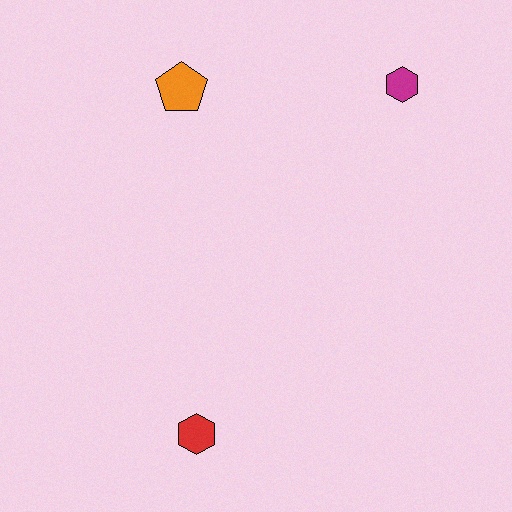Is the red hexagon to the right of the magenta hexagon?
No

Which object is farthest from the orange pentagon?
The red hexagon is farthest from the orange pentagon.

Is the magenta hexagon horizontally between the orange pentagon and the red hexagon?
No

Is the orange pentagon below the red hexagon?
No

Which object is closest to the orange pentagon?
The magenta hexagon is closest to the orange pentagon.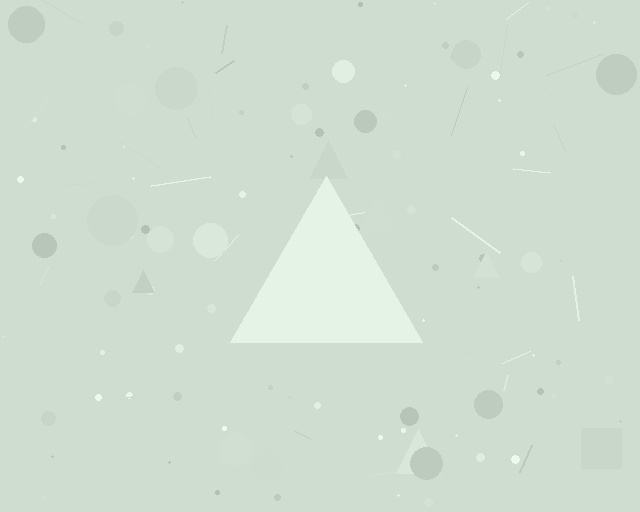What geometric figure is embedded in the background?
A triangle is embedded in the background.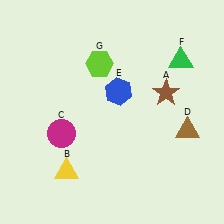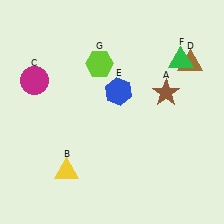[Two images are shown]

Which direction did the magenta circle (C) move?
The magenta circle (C) moved up.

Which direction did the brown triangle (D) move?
The brown triangle (D) moved up.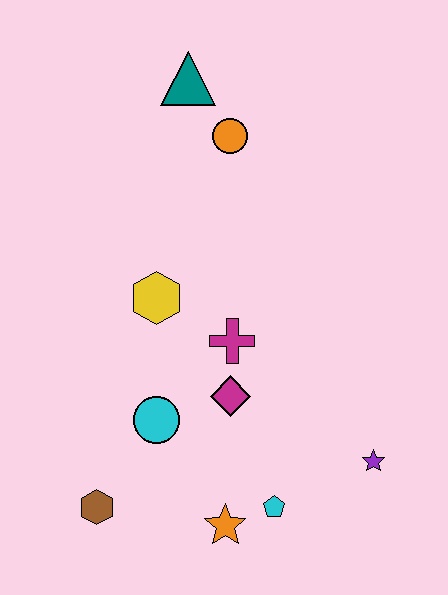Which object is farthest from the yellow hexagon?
The purple star is farthest from the yellow hexagon.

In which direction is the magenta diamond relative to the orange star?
The magenta diamond is above the orange star.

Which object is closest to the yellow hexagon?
The magenta cross is closest to the yellow hexagon.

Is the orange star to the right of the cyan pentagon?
No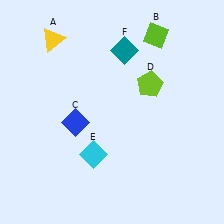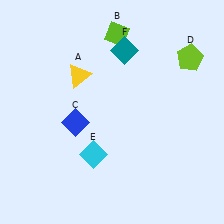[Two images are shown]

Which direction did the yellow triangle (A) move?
The yellow triangle (A) moved down.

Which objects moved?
The objects that moved are: the yellow triangle (A), the lime diamond (B), the lime pentagon (D).